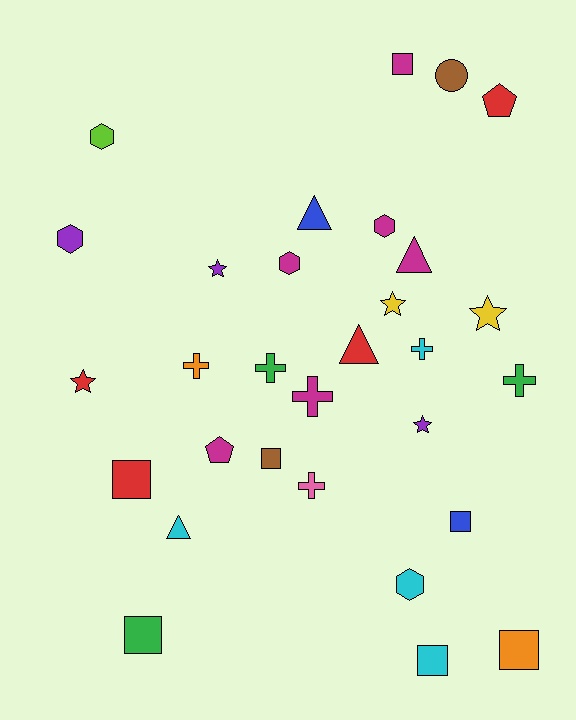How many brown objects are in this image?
There are 2 brown objects.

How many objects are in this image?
There are 30 objects.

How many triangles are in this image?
There are 4 triangles.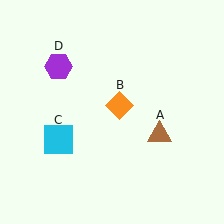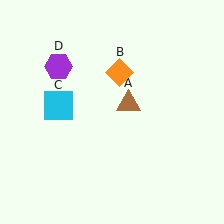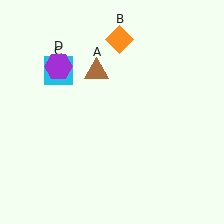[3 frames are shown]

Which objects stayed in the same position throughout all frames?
Purple hexagon (object D) remained stationary.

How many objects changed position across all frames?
3 objects changed position: brown triangle (object A), orange diamond (object B), cyan square (object C).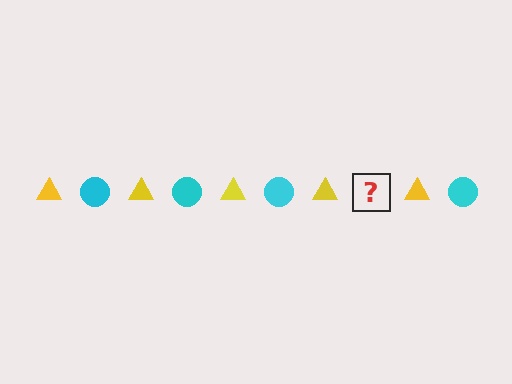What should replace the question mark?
The question mark should be replaced with a cyan circle.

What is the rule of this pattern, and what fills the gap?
The rule is that the pattern alternates between yellow triangle and cyan circle. The gap should be filled with a cyan circle.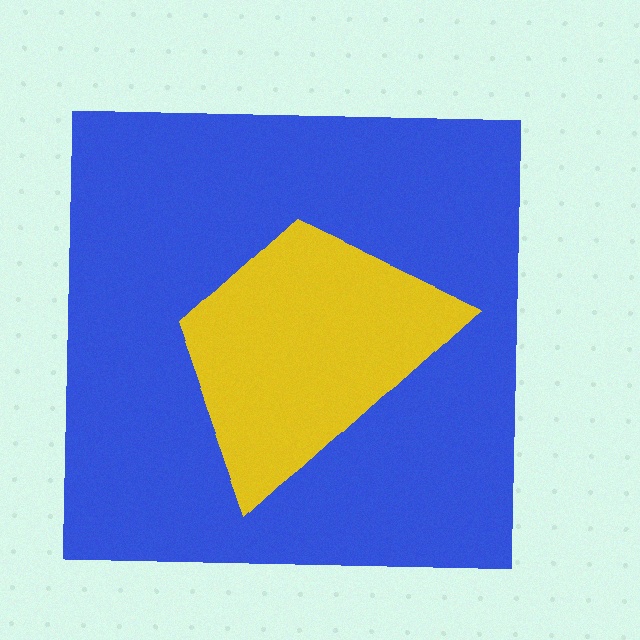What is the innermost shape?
The yellow trapezoid.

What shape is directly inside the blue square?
The yellow trapezoid.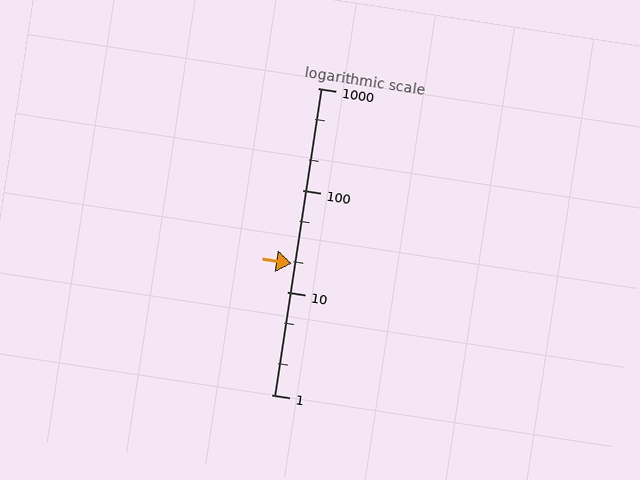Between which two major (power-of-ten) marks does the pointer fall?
The pointer is between 10 and 100.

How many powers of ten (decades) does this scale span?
The scale spans 3 decades, from 1 to 1000.